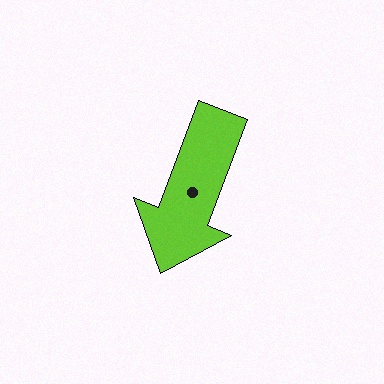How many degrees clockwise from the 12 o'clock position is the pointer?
Approximately 201 degrees.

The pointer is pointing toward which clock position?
Roughly 7 o'clock.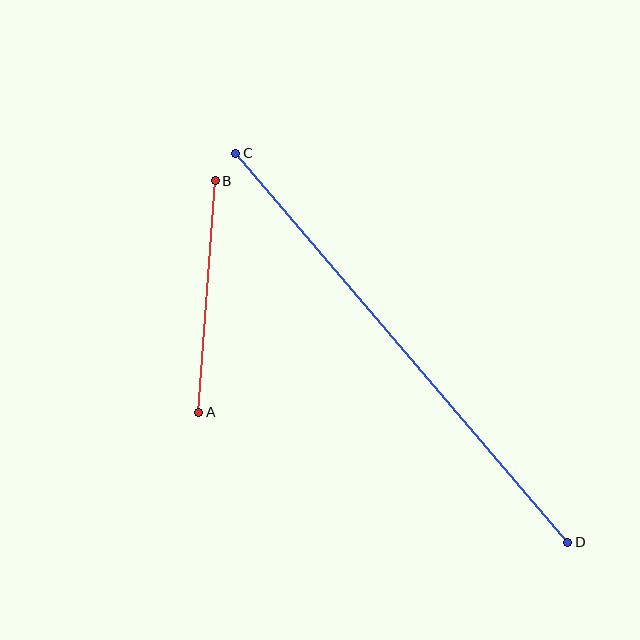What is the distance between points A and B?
The distance is approximately 232 pixels.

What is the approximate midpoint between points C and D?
The midpoint is at approximately (402, 348) pixels.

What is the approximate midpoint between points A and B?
The midpoint is at approximately (207, 297) pixels.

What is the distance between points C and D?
The distance is approximately 512 pixels.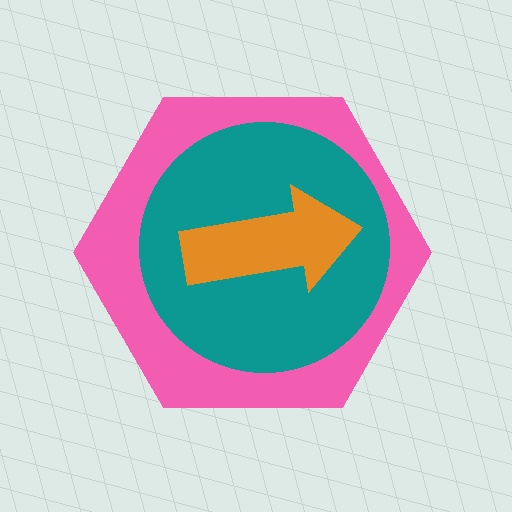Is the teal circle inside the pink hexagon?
Yes.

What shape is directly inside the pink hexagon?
The teal circle.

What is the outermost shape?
The pink hexagon.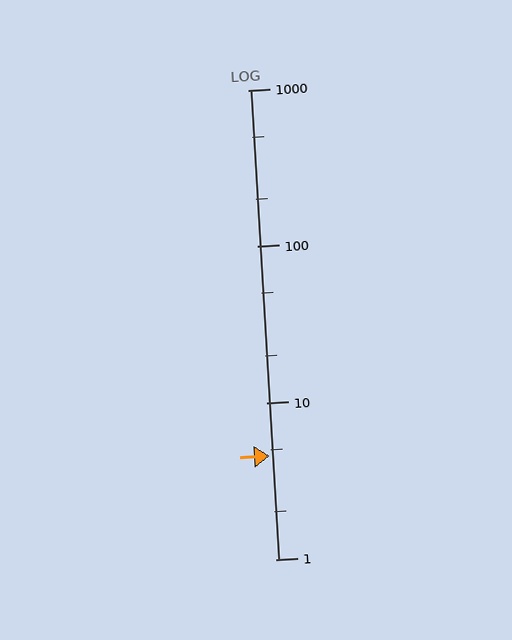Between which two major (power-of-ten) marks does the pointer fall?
The pointer is between 1 and 10.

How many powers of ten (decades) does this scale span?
The scale spans 3 decades, from 1 to 1000.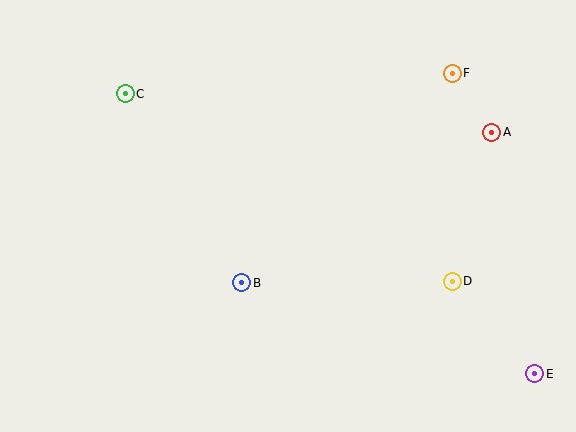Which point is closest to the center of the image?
Point B at (242, 283) is closest to the center.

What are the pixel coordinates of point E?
Point E is at (535, 374).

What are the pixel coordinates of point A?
Point A is at (492, 132).